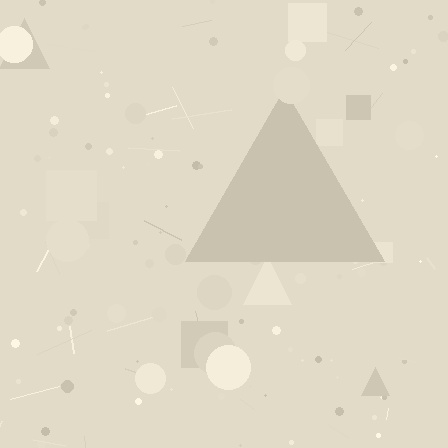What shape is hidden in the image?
A triangle is hidden in the image.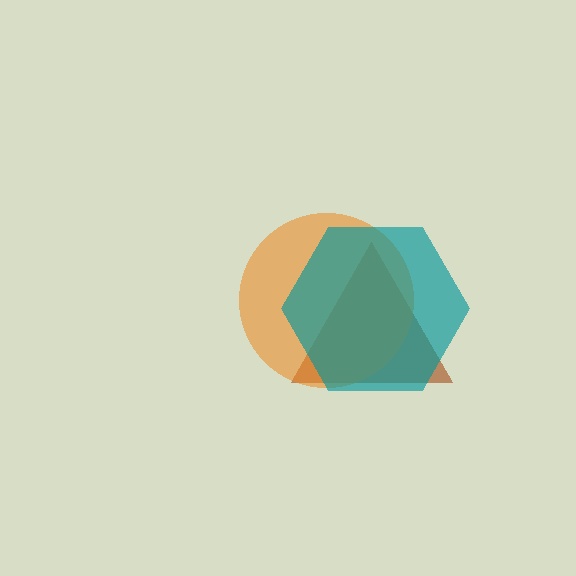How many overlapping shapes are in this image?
There are 3 overlapping shapes in the image.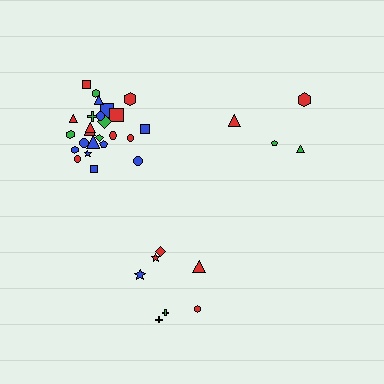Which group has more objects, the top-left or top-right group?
The top-left group.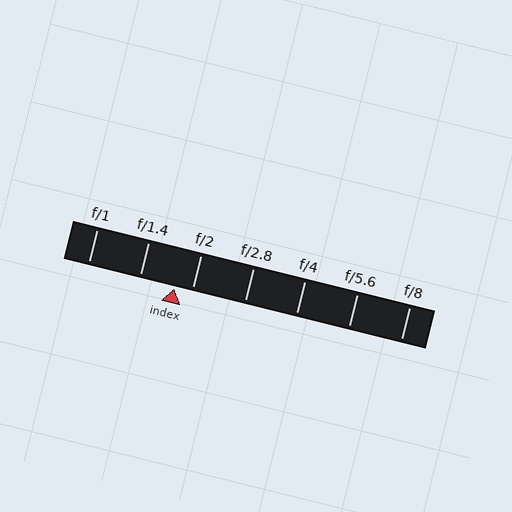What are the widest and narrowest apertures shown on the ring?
The widest aperture shown is f/1 and the narrowest is f/8.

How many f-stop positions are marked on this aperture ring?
There are 7 f-stop positions marked.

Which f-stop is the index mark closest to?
The index mark is closest to f/2.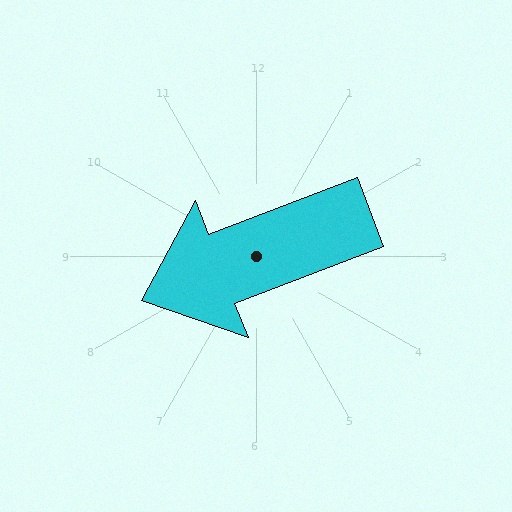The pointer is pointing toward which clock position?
Roughly 8 o'clock.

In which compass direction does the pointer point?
West.